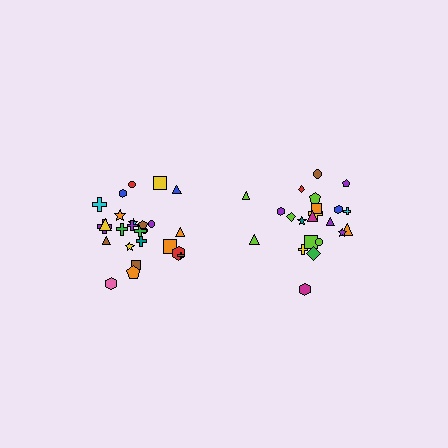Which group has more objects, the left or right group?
The left group.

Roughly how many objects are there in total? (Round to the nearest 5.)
Roughly 45 objects in total.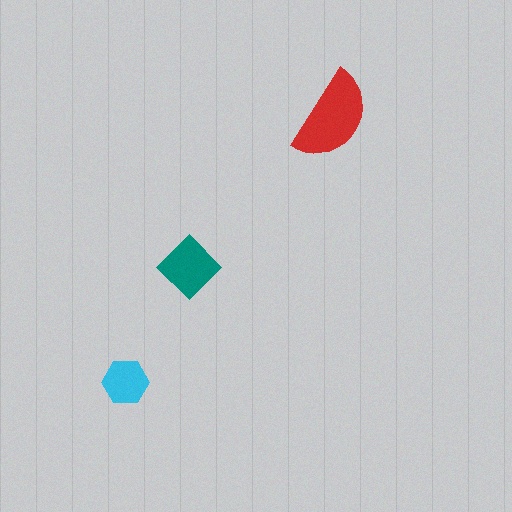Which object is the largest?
The red semicircle.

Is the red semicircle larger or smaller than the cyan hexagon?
Larger.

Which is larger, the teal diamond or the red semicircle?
The red semicircle.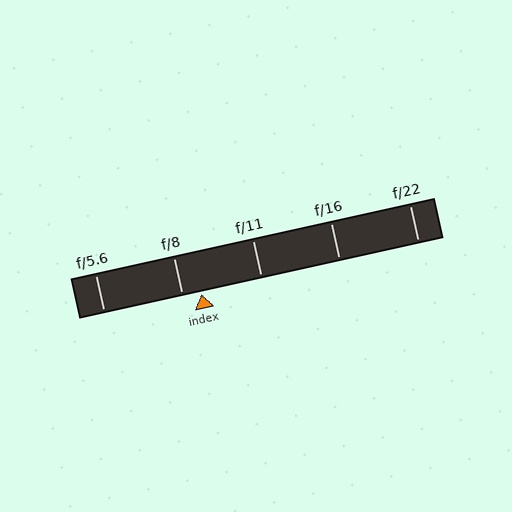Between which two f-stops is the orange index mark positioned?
The index mark is between f/8 and f/11.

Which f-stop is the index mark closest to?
The index mark is closest to f/8.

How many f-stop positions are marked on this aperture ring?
There are 5 f-stop positions marked.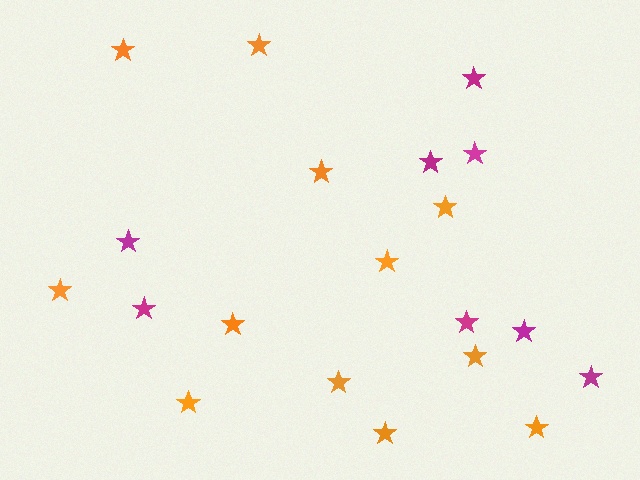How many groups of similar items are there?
There are 2 groups: one group of magenta stars (8) and one group of orange stars (12).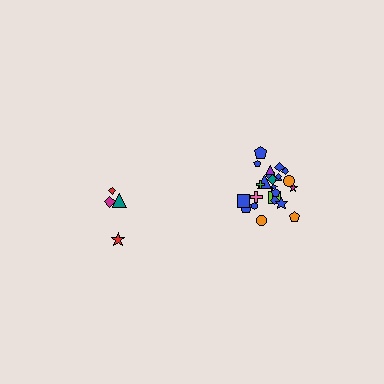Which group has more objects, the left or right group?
The right group.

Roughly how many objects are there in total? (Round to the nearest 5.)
Roughly 30 objects in total.